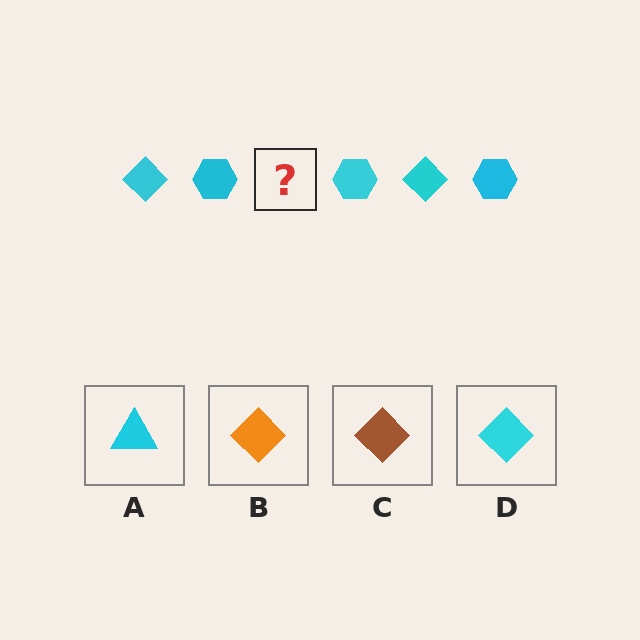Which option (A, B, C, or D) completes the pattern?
D.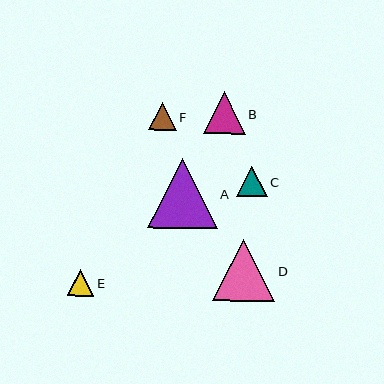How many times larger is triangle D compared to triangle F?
Triangle D is approximately 2.2 times the size of triangle F.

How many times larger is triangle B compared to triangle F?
Triangle B is approximately 1.5 times the size of triangle F.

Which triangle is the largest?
Triangle A is the largest with a size of approximately 70 pixels.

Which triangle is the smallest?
Triangle E is the smallest with a size of approximately 26 pixels.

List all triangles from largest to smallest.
From largest to smallest: A, D, B, C, F, E.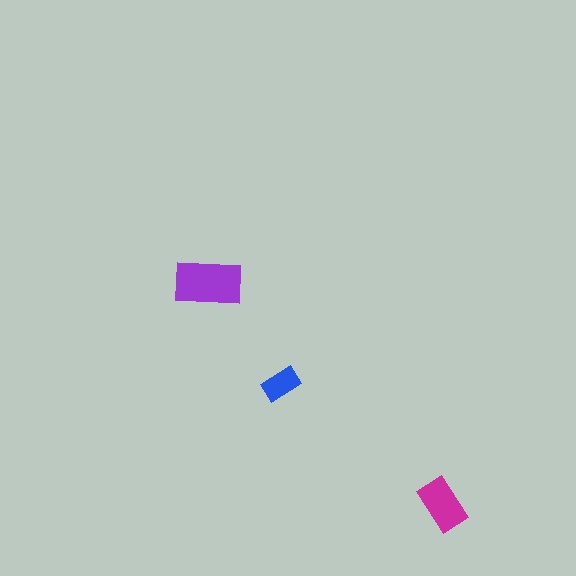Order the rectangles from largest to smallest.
the purple one, the magenta one, the blue one.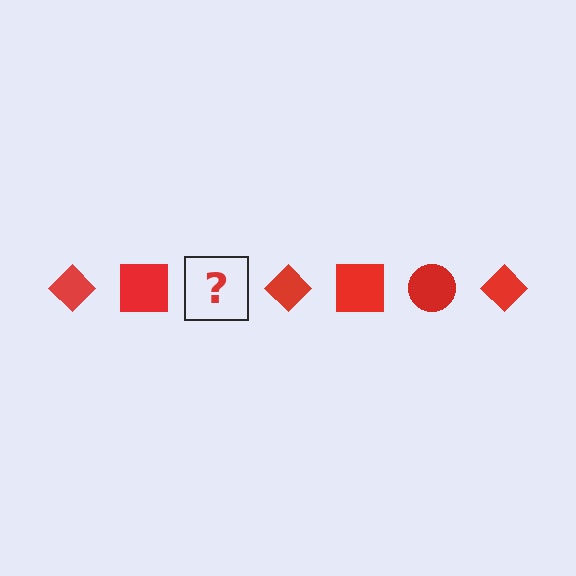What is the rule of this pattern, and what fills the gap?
The rule is that the pattern cycles through diamond, square, circle shapes in red. The gap should be filled with a red circle.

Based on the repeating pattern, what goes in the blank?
The blank should be a red circle.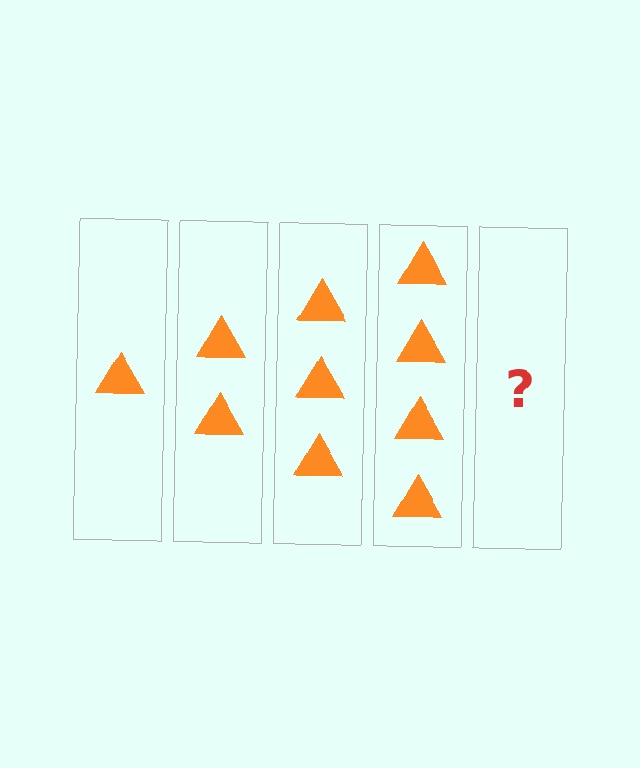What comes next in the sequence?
The next element should be 5 triangles.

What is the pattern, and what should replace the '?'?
The pattern is that each step adds one more triangle. The '?' should be 5 triangles.